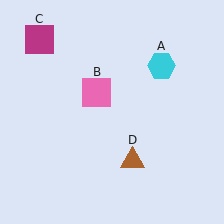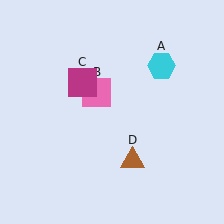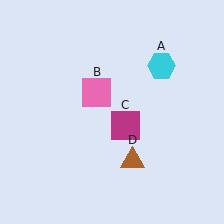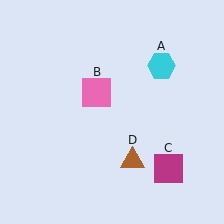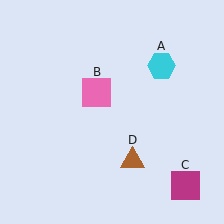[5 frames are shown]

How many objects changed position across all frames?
1 object changed position: magenta square (object C).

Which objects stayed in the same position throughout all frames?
Cyan hexagon (object A) and pink square (object B) and brown triangle (object D) remained stationary.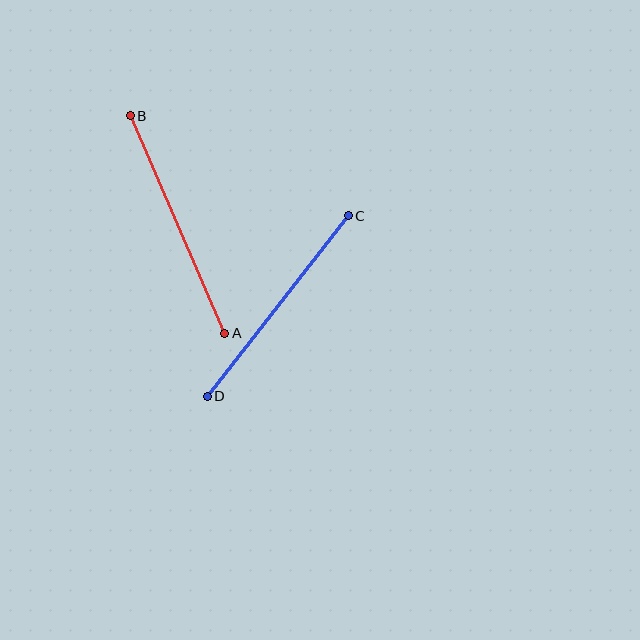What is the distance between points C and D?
The distance is approximately 229 pixels.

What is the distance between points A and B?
The distance is approximately 237 pixels.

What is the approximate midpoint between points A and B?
The midpoint is at approximately (177, 225) pixels.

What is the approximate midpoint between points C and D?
The midpoint is at approximately (278, 306) pixels.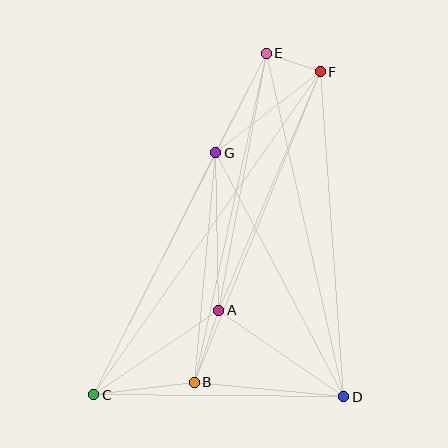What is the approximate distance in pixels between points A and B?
The distance between A and B is approximately 76 pixels.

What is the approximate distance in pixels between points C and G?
The distance between C and G is approximately 271 pixels.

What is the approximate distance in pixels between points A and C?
The distance between A and C is approximately 151 pixels.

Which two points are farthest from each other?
Points C and F are farthest from each other.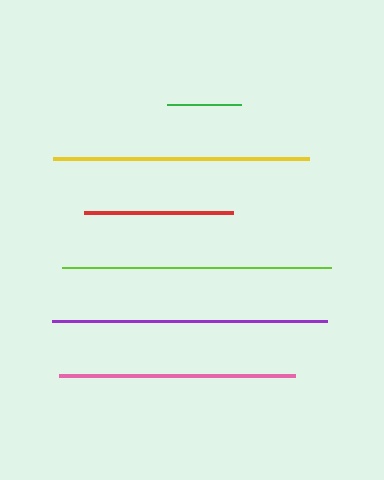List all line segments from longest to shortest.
From longest to shortest: purple, lime, yellow, pink, red, green.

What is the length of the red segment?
The red segment is approximately 149 pixels long.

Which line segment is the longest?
The purple line is the longest at approximately 275 pixels.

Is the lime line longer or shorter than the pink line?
The lime line is longer than the pink line.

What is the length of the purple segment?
The purple segment is approximately 275 pixels long.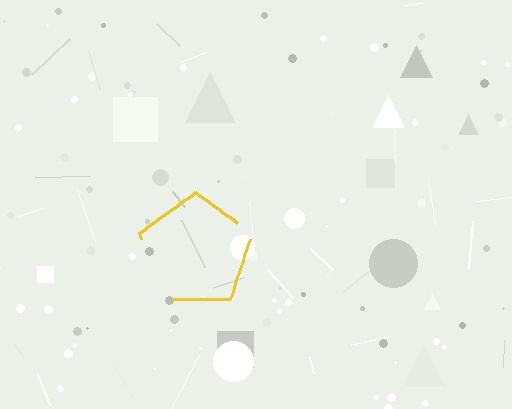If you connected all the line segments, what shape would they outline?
They would outline a pentagon.